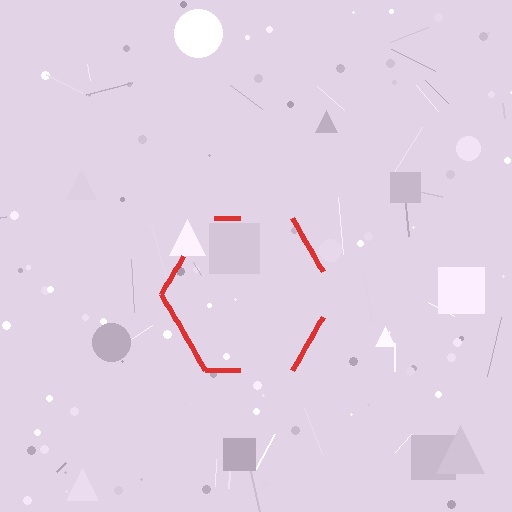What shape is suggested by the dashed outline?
The dashed outline suggests a hexagon.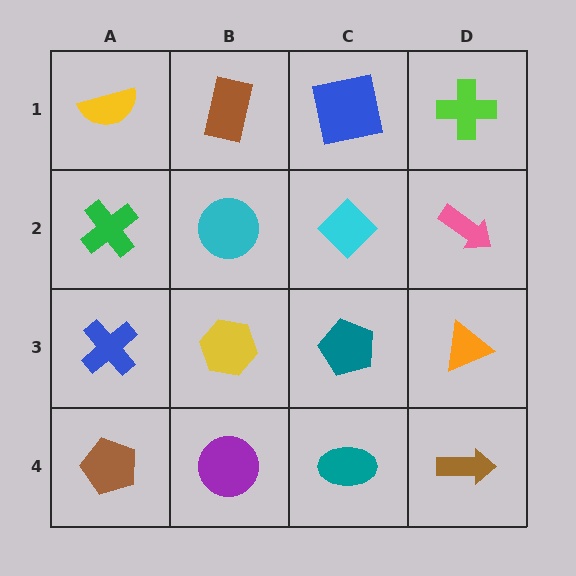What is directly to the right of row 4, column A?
A purple circle.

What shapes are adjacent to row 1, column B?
A cyan circle (row 2, column B), a yellow semicircle (row 1, column A), a blue square (row 1, column C).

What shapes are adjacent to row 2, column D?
A lime cross (row 1, column D), an orange triangle (row 3, column D), a cyan diamond (row 2, column C).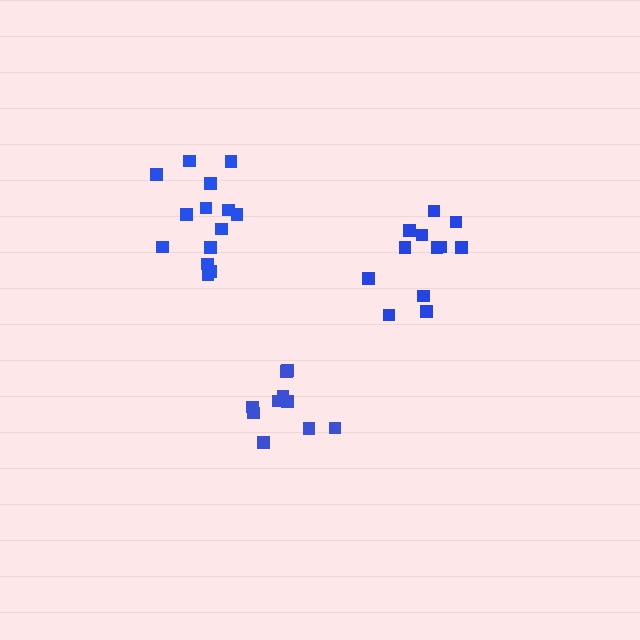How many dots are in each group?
Group 1: 14 dots, Group 2: 12 dots, Group 3: 10 dots (36 total).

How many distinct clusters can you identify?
There are 3 distinct clusters.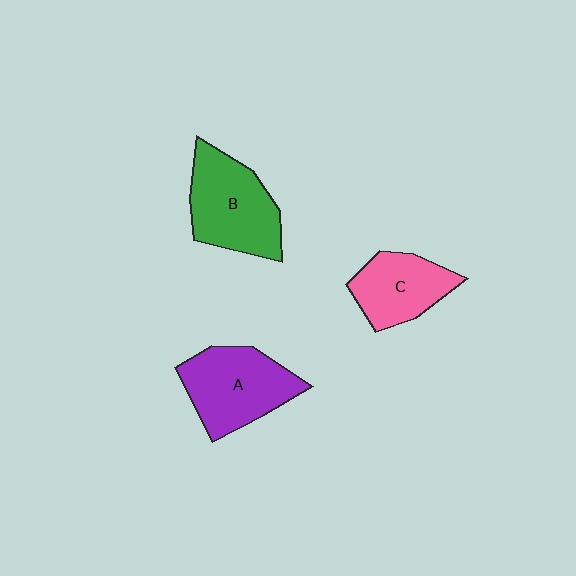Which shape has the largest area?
Shape B (green).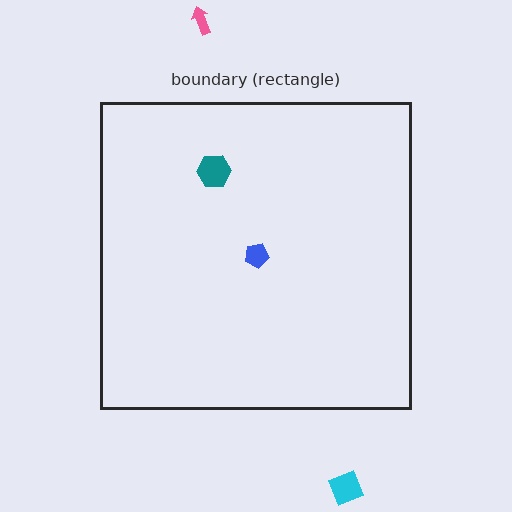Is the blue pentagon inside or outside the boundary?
Inside.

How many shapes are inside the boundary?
2 inside, 2 outside.